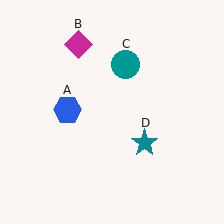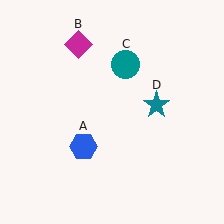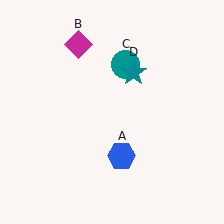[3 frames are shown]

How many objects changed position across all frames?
2 objects changed position: blue hexagon (object A), teal star (object D).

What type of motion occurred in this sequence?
The blue hexagon (object A), teal star (object D) rotated counterclockwise around the center of the scene.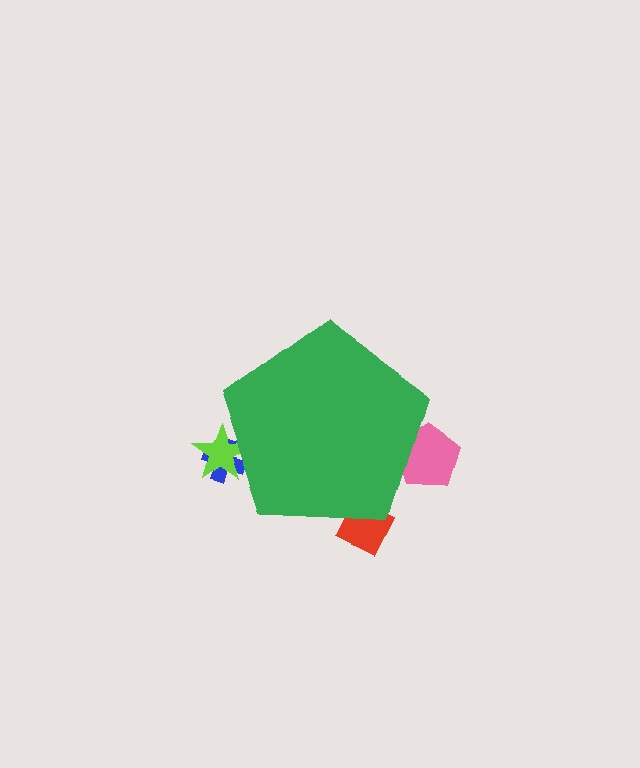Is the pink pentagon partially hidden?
Yes, the pink pentagon is partially hidden behind the green pentagon.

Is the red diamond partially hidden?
Yes, the red diamond is partially hidden behind the green pentagon.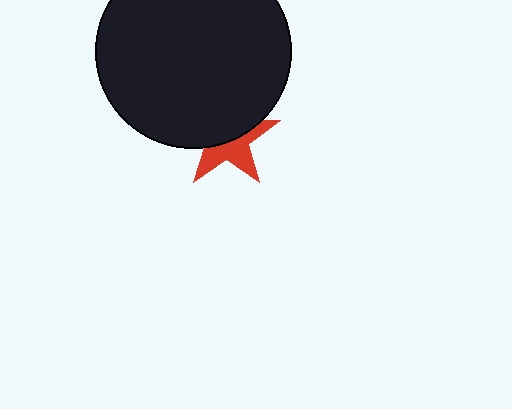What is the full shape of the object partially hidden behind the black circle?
The partially hidden object is a red star.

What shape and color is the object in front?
The object in front is a black circle.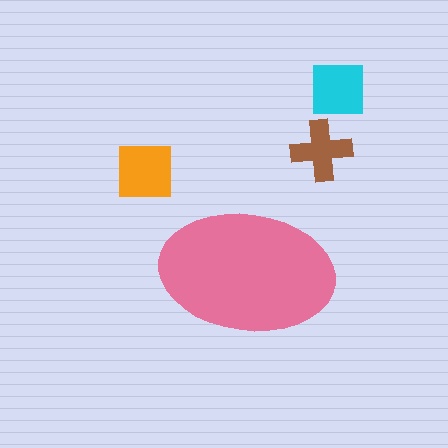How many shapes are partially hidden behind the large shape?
0 shapes are partially hidden.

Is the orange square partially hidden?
No, the orange square is fully visible.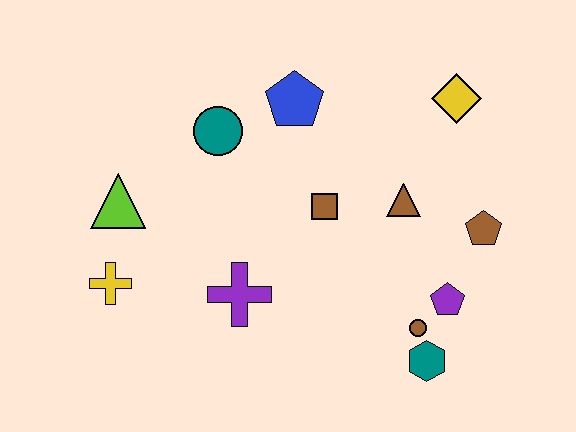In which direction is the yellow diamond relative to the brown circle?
The yellow diamond is above the brown circle.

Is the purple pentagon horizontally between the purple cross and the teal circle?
No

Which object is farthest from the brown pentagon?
The yellow cross is farthest from the brown pentagon.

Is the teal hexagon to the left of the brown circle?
No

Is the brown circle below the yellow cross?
Yes